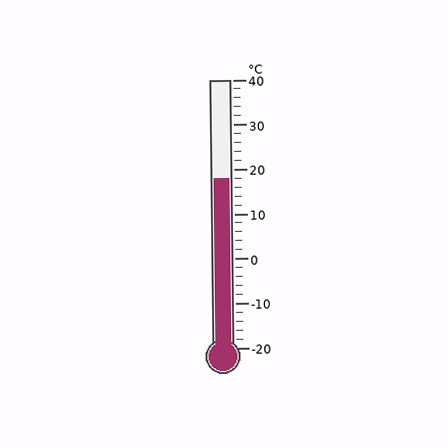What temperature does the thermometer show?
The thermometer shows approximately 18°C.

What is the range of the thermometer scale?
The thermometer scale ranges from -20°C to 40°C.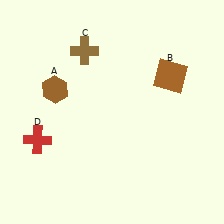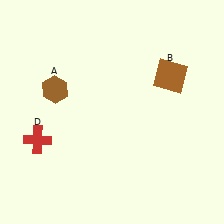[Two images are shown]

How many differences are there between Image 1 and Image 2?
There is 1 difference between the two images.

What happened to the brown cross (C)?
The brown cross (C) was removed in Image 2. It was in the top-left area of Image 1.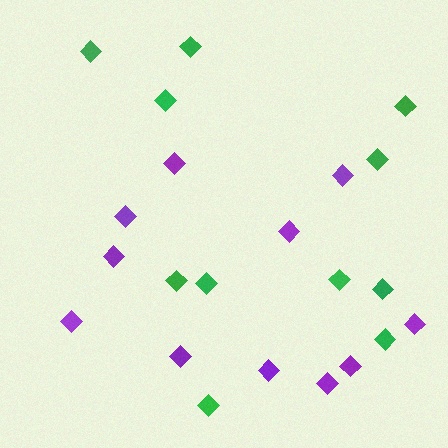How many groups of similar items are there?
There are 2 groups: one group of purple diamonds (11) and one group of green diamonds (11).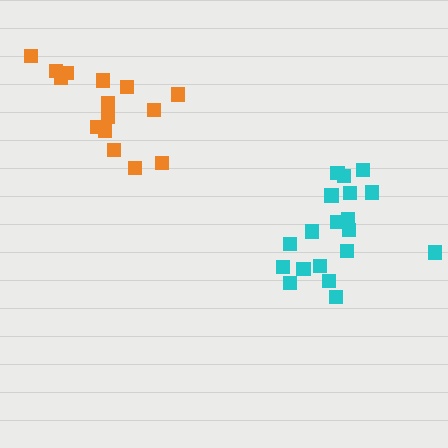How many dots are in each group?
Group 1: 15 dots, Group 2: 19 dots (34 total).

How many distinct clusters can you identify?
There are 2 distinct clusters.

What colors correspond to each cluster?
The clusters are colored: orange, cyan.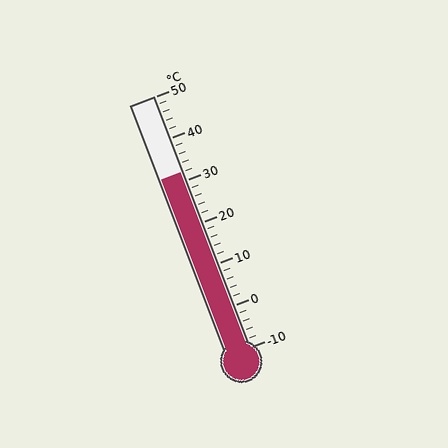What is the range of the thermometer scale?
The thermometer scale ranges from -10°C to 50°C.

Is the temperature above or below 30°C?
The temperature is above 30°C.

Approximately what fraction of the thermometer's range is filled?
The thermometer is filled to approximately 70% of its range.